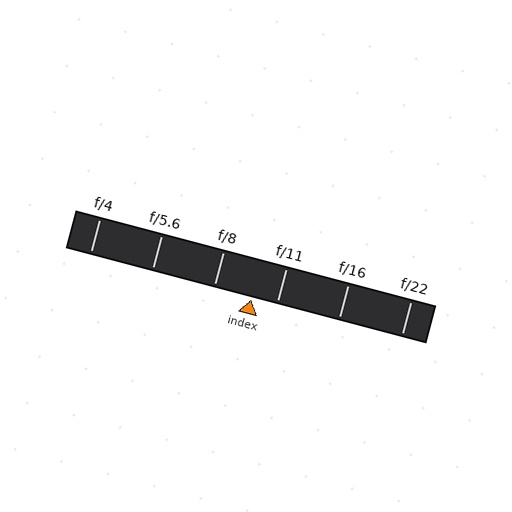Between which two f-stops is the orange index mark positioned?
The index mark is between f/8 and f/11.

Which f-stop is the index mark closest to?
The index mark is closest to f/11.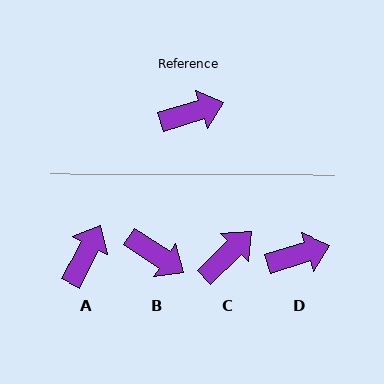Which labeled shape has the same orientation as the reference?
D.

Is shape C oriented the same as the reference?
No, it is off by about 27 degrees.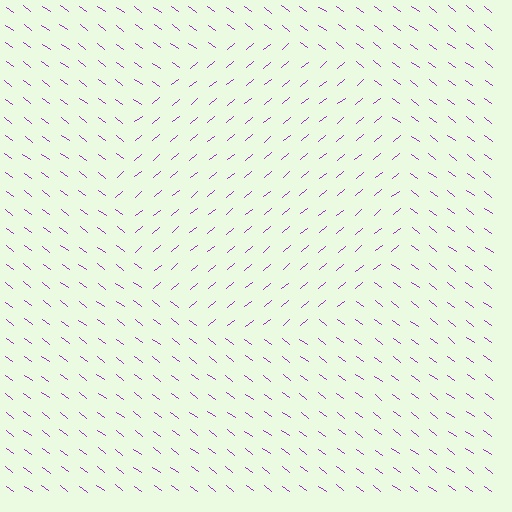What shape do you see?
I see a circle.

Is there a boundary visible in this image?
Yes, there is a texture boundary formed by a change in line orientation.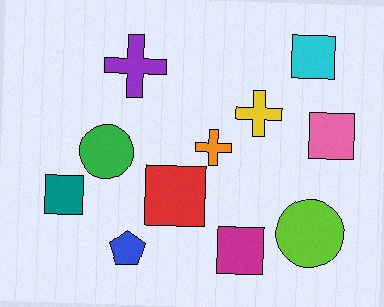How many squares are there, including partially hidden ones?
There are 5 squares.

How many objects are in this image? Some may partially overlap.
There are 11 objects.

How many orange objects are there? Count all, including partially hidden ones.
There is 1 orange object.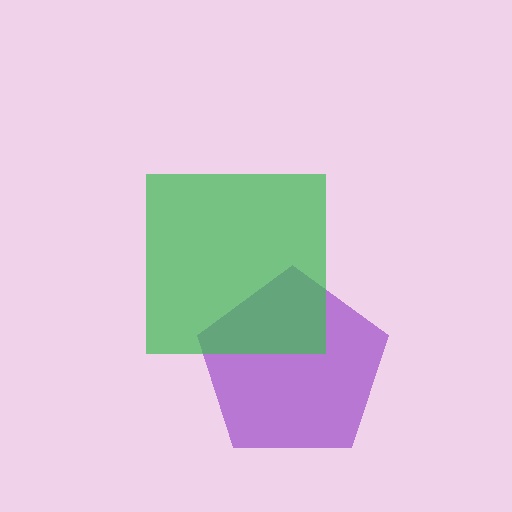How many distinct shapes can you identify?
There are 2 distinct shapes: a purple pentagon, a green square.